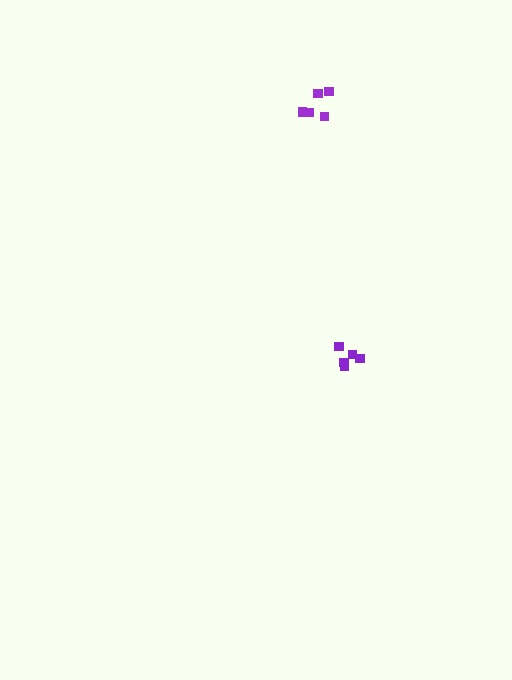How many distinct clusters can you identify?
There are 2 distinct clusters.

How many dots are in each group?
Group 1: 5 dots, Group 2: 5 dots (10 total).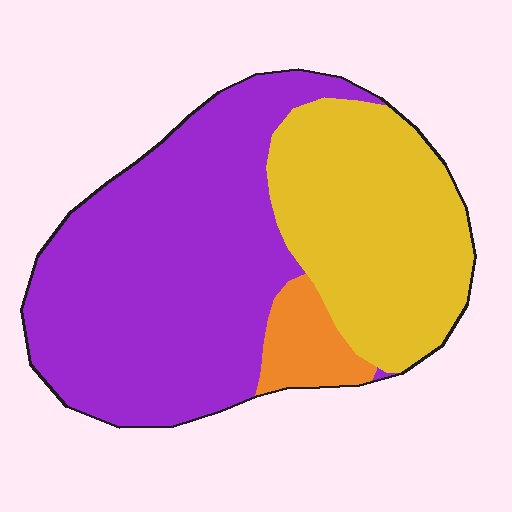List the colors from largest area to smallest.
From largest to smallest: purple, yellow, orange.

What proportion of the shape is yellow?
Yellow covers around 35% of the shape.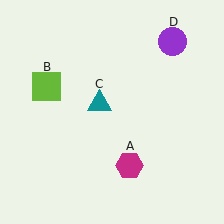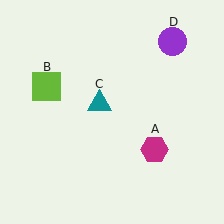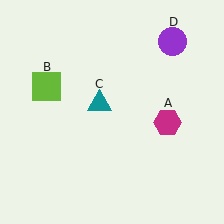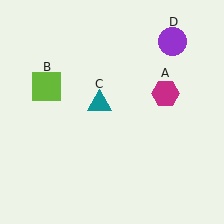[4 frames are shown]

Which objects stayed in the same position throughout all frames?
Lime square (object B) and teal triangle (object C) and purple circle (object D) remained stationary.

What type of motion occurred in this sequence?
The magenta hexagon (object A) rotated counterclockwise around the center of the scene.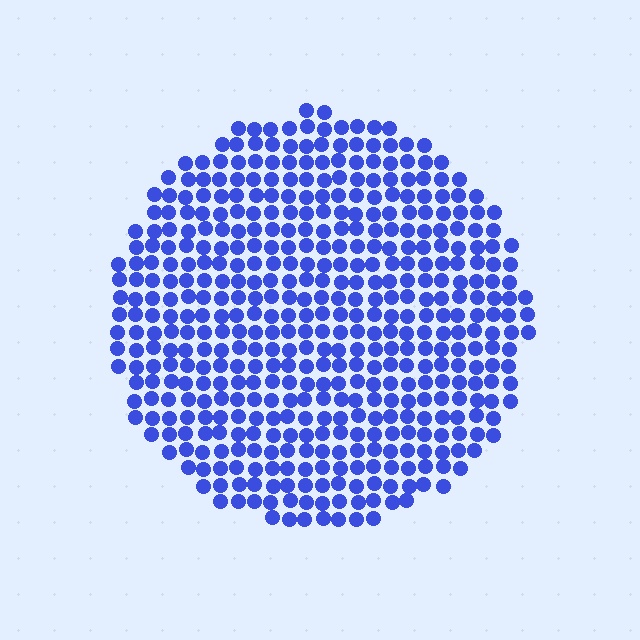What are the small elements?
The small elements are circles.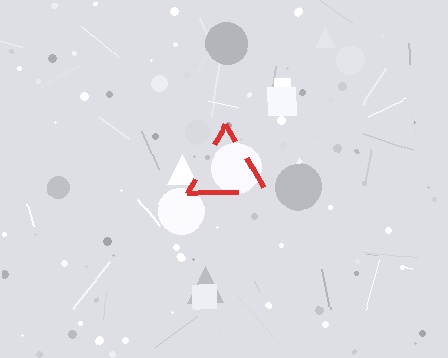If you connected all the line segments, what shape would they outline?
They would outline a triangle.